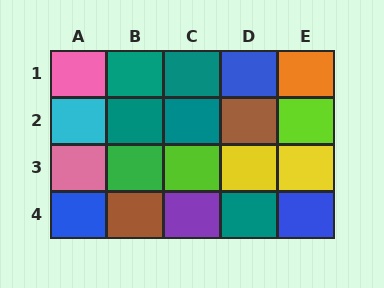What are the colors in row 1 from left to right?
Pink, teal, teal, blue, orange.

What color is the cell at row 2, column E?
Lime.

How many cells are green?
1 cell is green.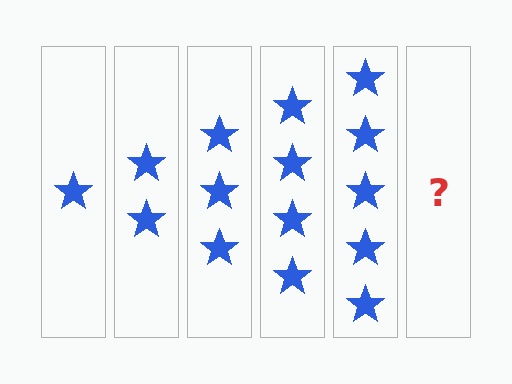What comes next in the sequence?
The next element should be 6 stars.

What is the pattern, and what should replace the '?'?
The pattern is that each step adds one more star. The '?' should be 6 stars.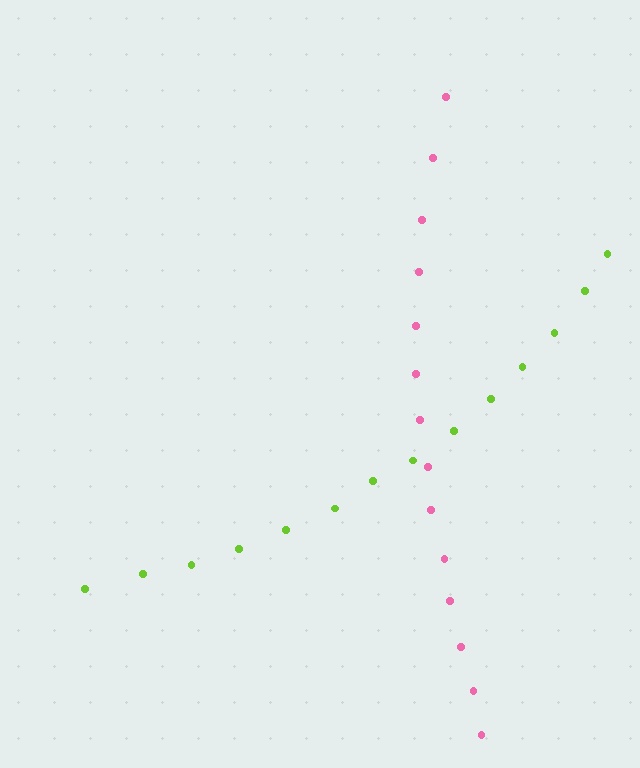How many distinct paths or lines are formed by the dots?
There are 2 distinct paths.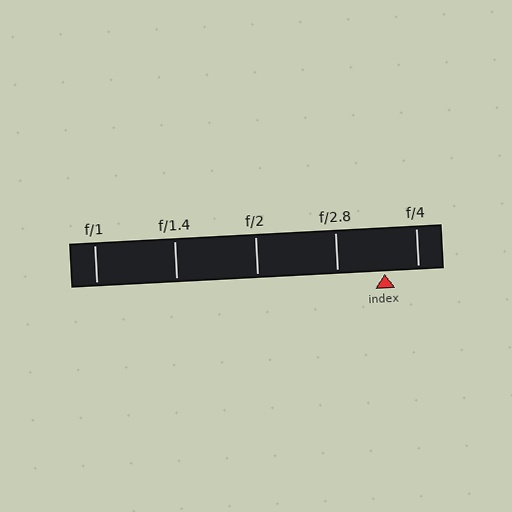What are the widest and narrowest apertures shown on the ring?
The widest aperture shown is f/1 and the narrowest is f/4.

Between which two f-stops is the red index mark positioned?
The index mark is between f/2.8 and f/4.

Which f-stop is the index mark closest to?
The index mark is closest to f/4.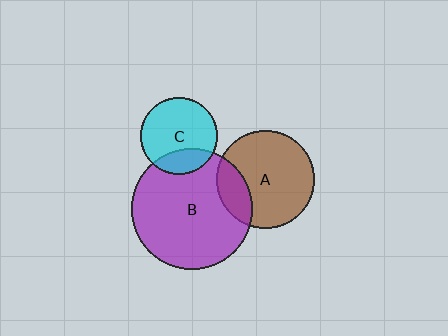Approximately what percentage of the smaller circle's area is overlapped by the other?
Approximately 25%.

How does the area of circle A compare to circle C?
Approximately 1.6 times.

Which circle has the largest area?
Circle B (purple).